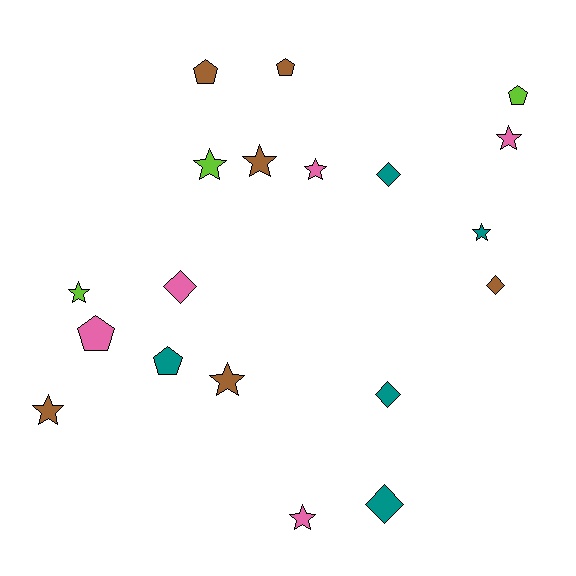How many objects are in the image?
There are 19 objects.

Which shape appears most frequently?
Star, with 9 objects.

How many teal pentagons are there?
There is 1 teal pentagon.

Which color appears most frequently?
Brown, with 6 objects.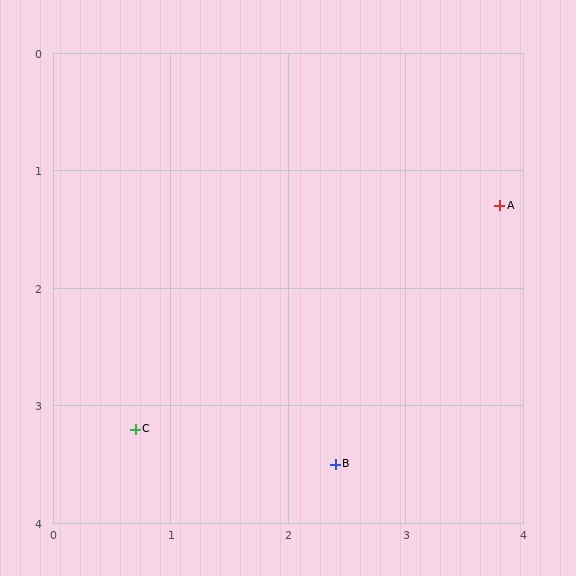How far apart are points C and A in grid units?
Points C and A are about 3.6 grid units apart.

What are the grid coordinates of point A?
Point A is at approximately (3.8, 1.3).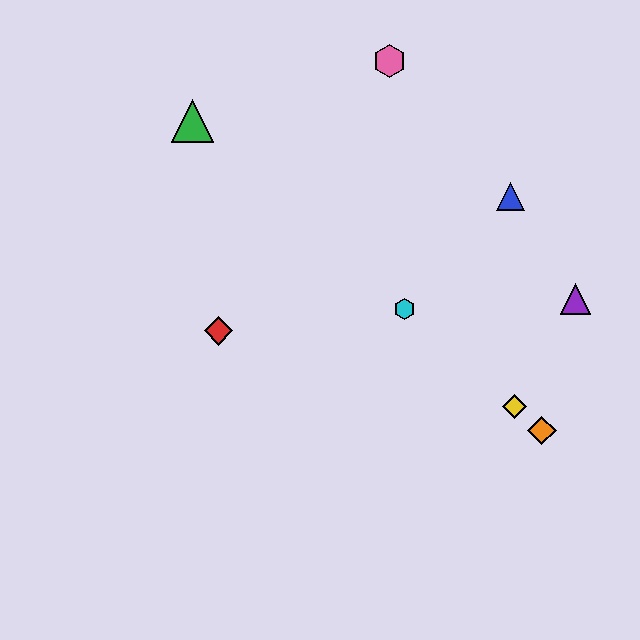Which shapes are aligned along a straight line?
The green triangle, the yellow diamond, the orange diamond, the cyan hexagon are aligned along a straight line.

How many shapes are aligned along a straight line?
4 shapes (the green triangle, the yellow diamond, the orange diamond, the cyan hexagon) are aligned along a straight line.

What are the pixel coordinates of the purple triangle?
The purple triangle is at (576, 299).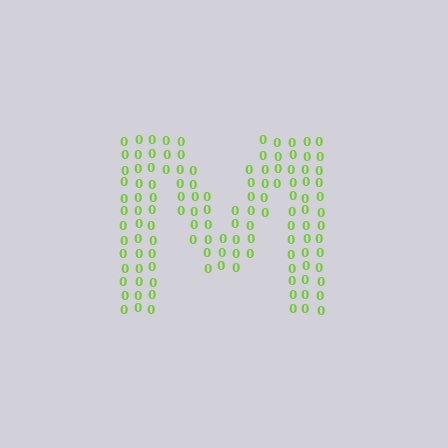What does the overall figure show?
The overall figure shows the letter M.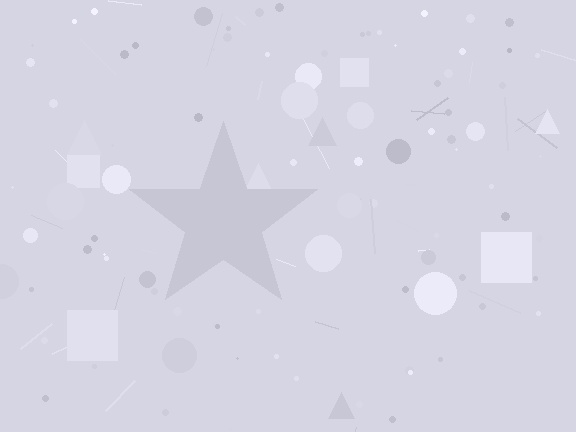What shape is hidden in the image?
A star is hidden in the image.